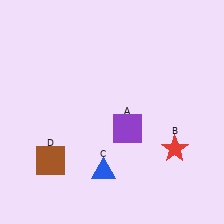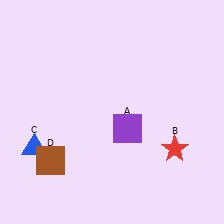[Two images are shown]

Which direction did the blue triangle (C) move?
The blue triangle (C) moved left.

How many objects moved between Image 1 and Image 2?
1 object moved between the two images.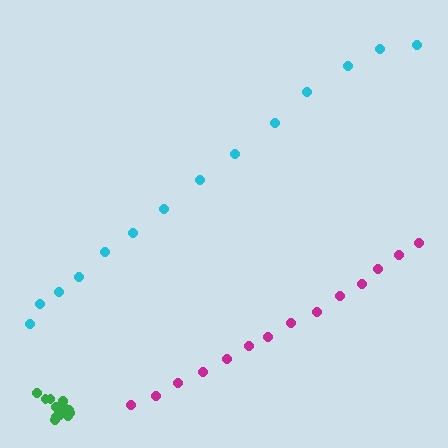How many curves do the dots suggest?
There are 3 distinct paths.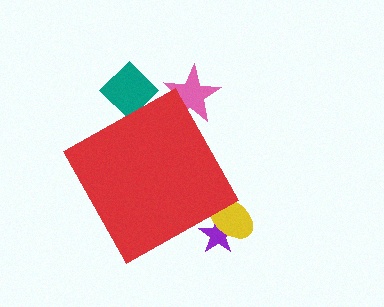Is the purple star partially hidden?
Yes, the purple star is partially hidden behind the red diamond.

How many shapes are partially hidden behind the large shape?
4 shapes are partially hidden.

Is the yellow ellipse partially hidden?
Yes, the yellow ellipse is partially hidden behind the red diamond.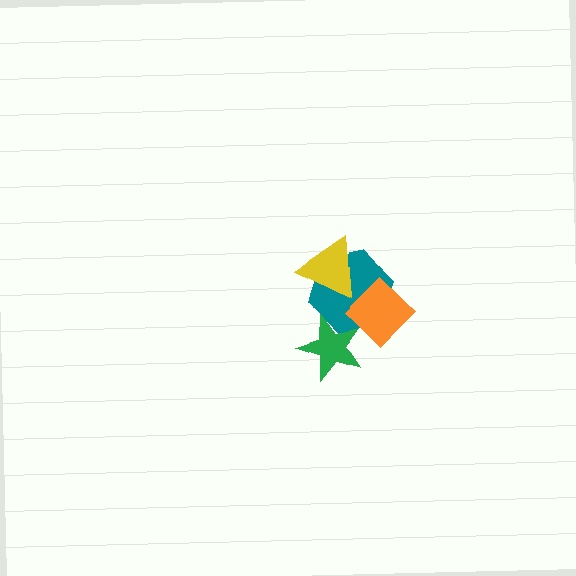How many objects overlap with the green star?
2 objects overlap with the green star.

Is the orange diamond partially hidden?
No, no other shape covers it.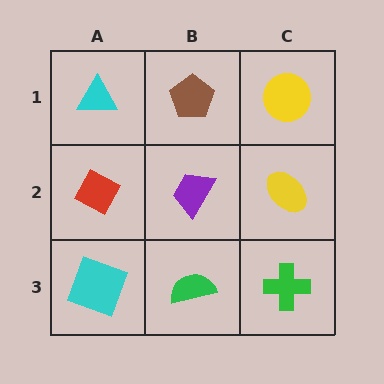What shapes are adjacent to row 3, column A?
A red diamond (row 2, column A), a green semicircle (row 3, column B).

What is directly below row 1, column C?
A yellow ellipse.